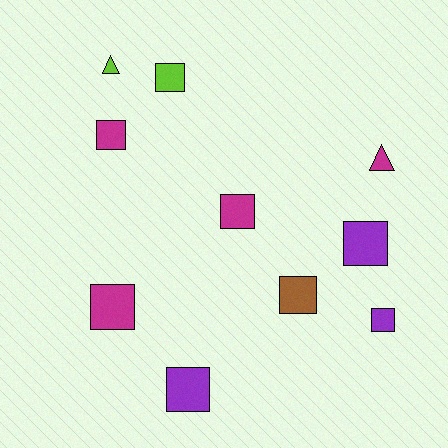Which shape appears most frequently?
Square, with 8 objects.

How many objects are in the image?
There are 10 objects.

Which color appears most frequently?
Magenta, with 4 objects.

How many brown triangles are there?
There are no brown triangles.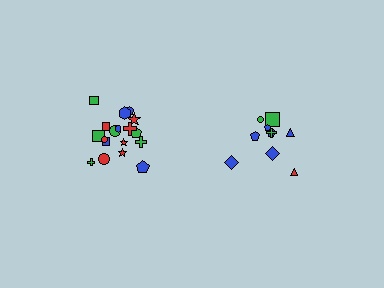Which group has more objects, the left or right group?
The left group.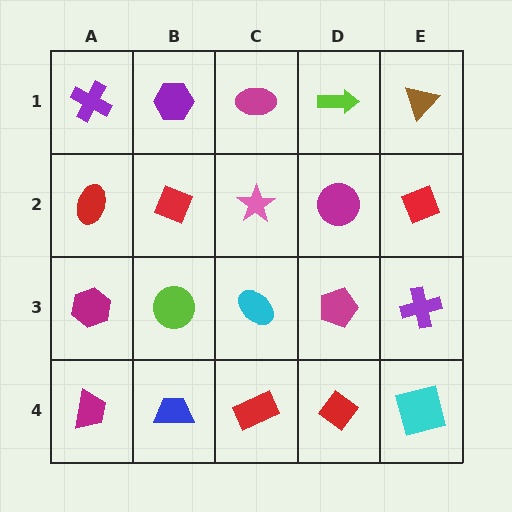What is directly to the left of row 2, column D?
A pink star.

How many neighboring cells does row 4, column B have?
3.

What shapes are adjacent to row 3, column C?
A pink star (row 2, column C), a red rectangle (row 4, column C), a lime circle (row 3, column B), a magenta pentagon (row 3, column D).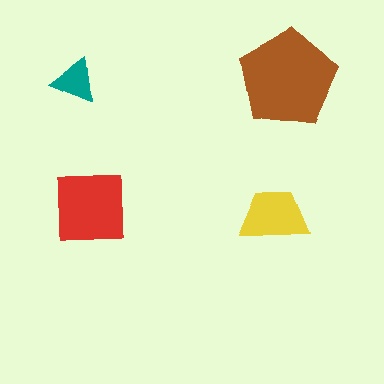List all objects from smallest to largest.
The teal triangle, the yellow trapezoid, the red square, the brown pentagon.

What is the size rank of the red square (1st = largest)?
2nd.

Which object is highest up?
The teal triangle is topmost.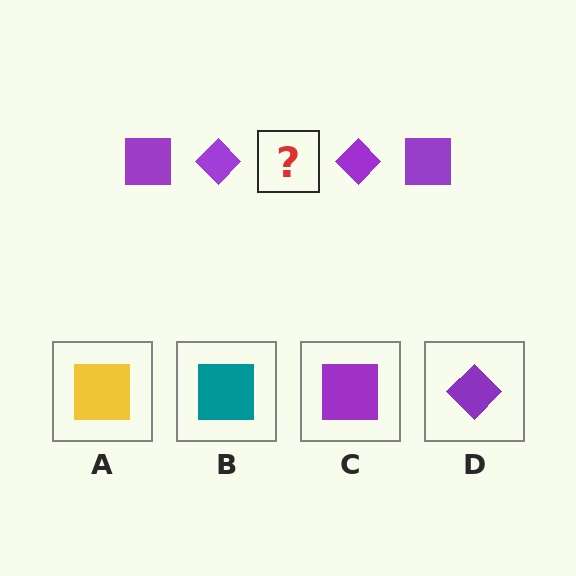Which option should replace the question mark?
Option C.